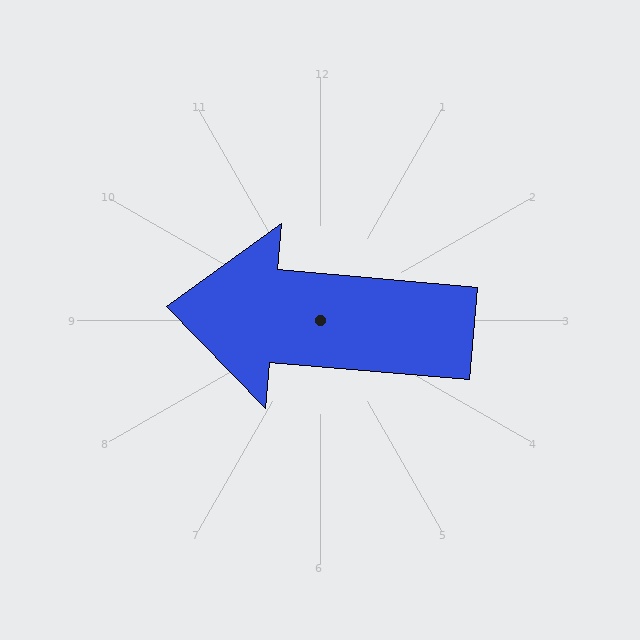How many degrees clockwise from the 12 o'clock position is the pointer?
Approximately 275 degrees.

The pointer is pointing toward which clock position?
Roughly 9 o'clock.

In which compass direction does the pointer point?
West.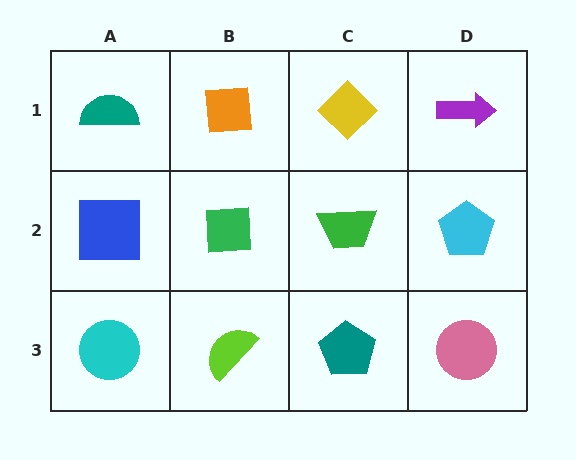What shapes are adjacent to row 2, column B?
An orange square (row 1, column B), a lime semicircle (row 3, column B), a blue square (row 2, column A), a green trapezoid (row 2, column C).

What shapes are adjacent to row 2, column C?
A yellow diamond (row 1, column C), a teal pentagon (row 3, column C), a green square (row 2, column B), a cyan pentagon (row 2, column D).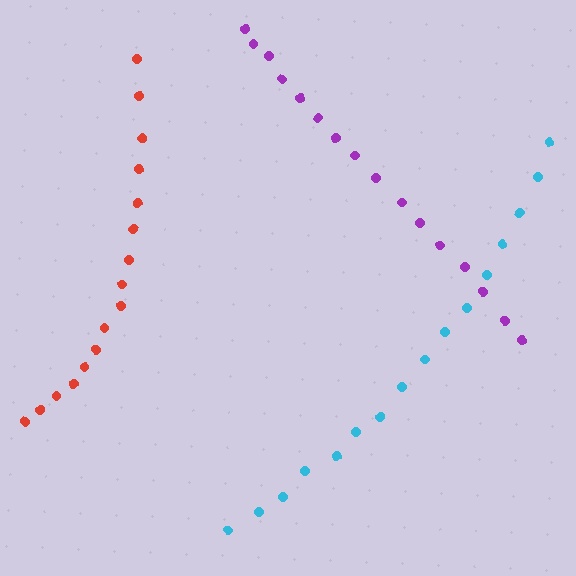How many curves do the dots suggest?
There are 3 distinct paths.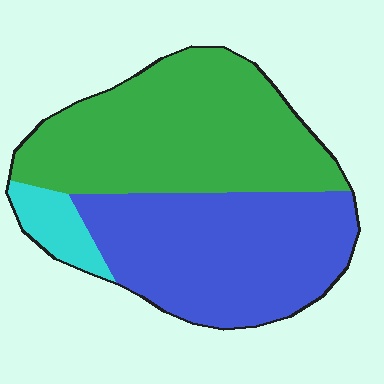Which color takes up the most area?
Green, at roughly 50%.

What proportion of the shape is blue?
Blue takes up about two fifths (2/5) of the shape.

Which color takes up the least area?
Cyan, at roughly 5%.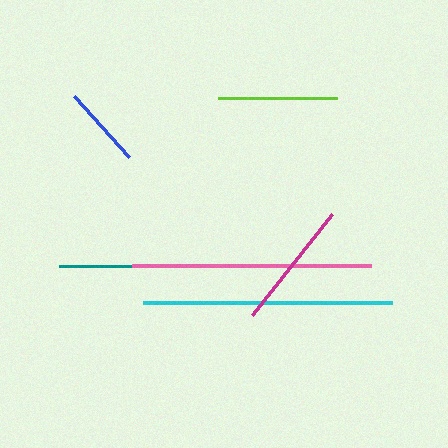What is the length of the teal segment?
The teal segment is approximately 263 pixels long.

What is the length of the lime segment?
The lime segment is approximately 119 pixels long.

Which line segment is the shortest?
The blue line is the shortest at approximately 82 pixels.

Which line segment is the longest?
The teal line is the longest at approximately 263 pixels.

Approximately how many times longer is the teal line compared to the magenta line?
The teal line is approximately 2.0 times the length of the magenta line.